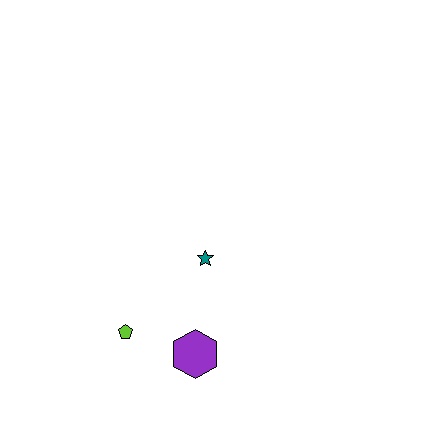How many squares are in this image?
There are no squares.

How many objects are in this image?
There are 3 objects.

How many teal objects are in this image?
There is 1 teal object.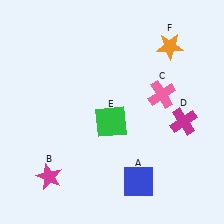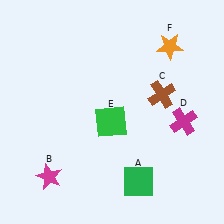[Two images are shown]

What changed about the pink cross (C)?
In Image 1, C is pink. In Image 2, it changed to brown.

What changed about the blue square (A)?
In Image 1, A is blue. In Image 2, it changed to green.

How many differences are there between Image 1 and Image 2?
There are 2 differences between the two images.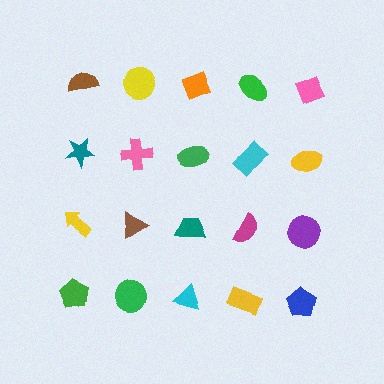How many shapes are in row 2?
5 shapes.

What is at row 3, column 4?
A magenta semicircle.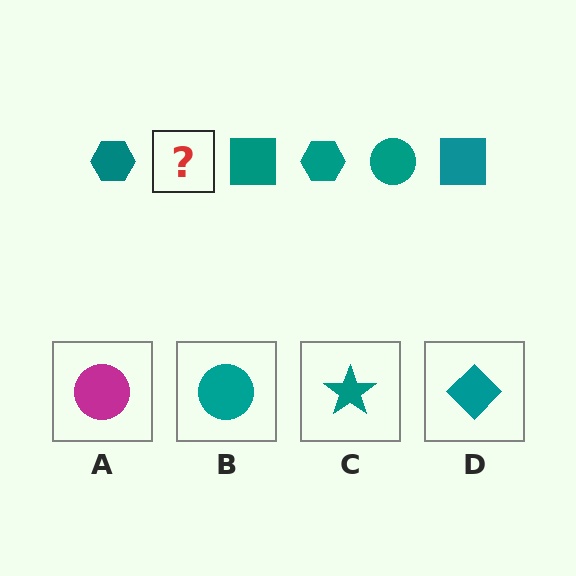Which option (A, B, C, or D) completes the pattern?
B.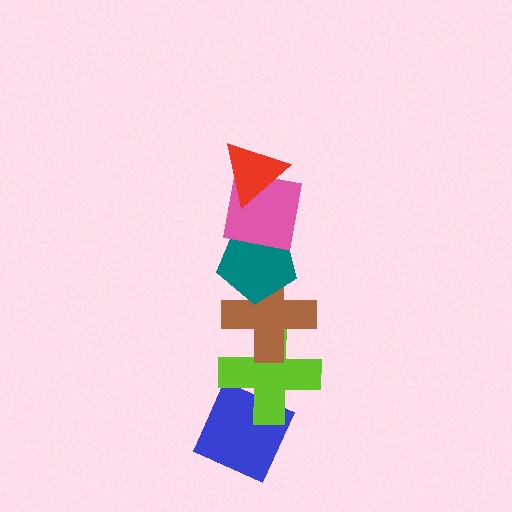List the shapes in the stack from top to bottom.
From top to bottom: the red triangle, the pink square, the teal pentagon, the brown cross, the lime cross, the blue diamond.